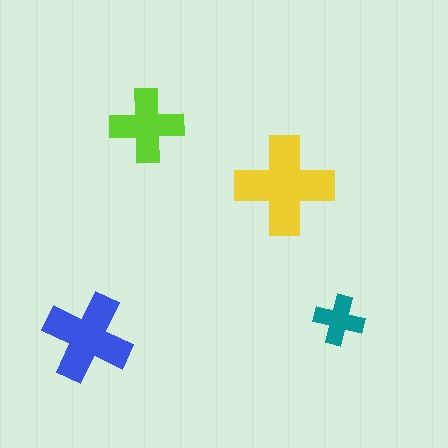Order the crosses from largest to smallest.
the yellow one, the blue one, the lime one, the teal one.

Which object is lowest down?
The blue cross is bottommost.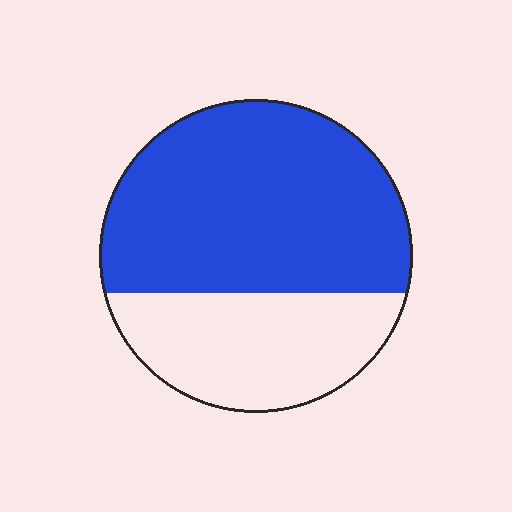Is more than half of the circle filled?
Yes.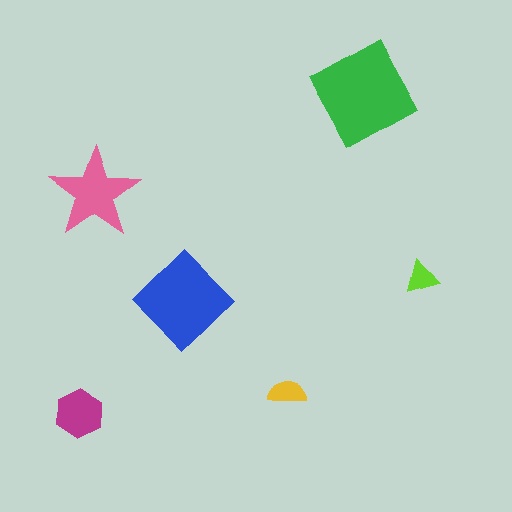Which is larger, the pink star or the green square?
The green square.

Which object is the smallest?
The lime triangle.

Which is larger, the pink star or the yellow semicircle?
The pink star.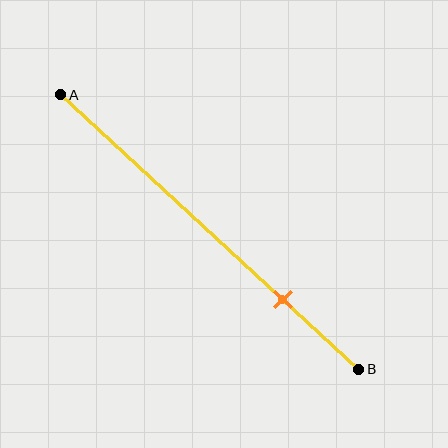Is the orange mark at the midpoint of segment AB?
No, the mark is at about 75% from A, not at the 50% midpoint.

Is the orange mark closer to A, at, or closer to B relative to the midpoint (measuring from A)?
The orange mark is closer to point B than the midpoint of segment AB.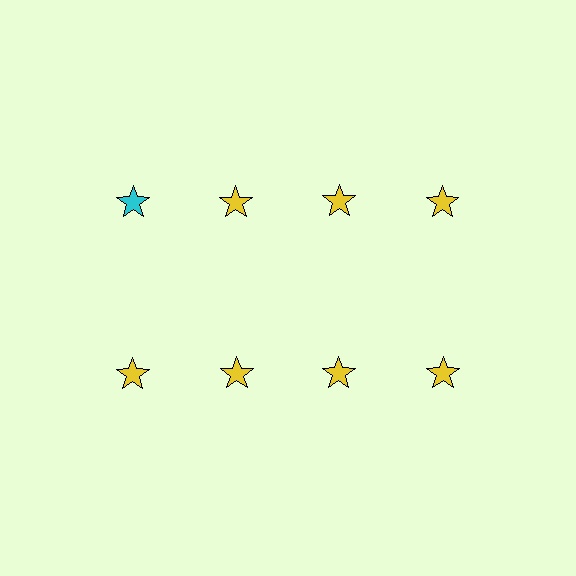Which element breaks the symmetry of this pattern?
The cyan star in the top row, leftmost column breaks the symmetry. All other shapes are yellow stars.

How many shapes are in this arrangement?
There are 8 shapes arranged in a grid pattern.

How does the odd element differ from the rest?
It has a different color: cyan instead of yellow.